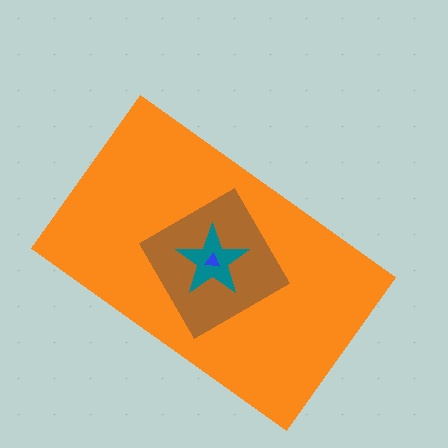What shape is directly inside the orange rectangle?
The brown diamond.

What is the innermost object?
The blue triangle.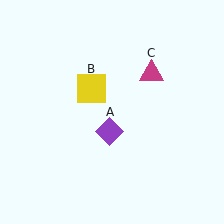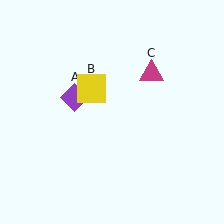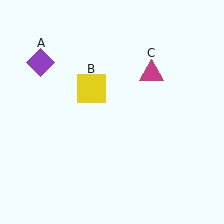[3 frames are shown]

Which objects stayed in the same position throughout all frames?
Yellow square (object B) and magenta triangle (object C) remained stationary.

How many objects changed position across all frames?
1 object changed position: purple diamond (object A).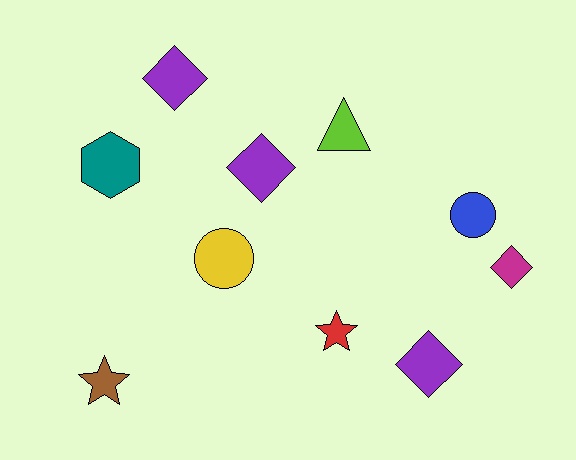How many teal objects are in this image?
There is 1 teal object.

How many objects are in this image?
There are 10 objects.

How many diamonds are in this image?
There are 4 diamonds.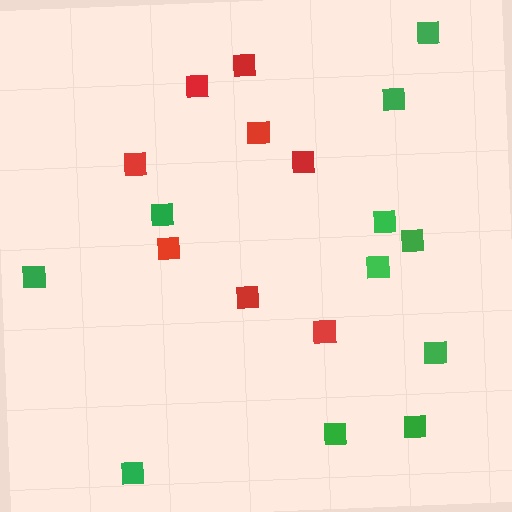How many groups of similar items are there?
There are 2 groups: one group of red squares (8) and one group of green squares (11).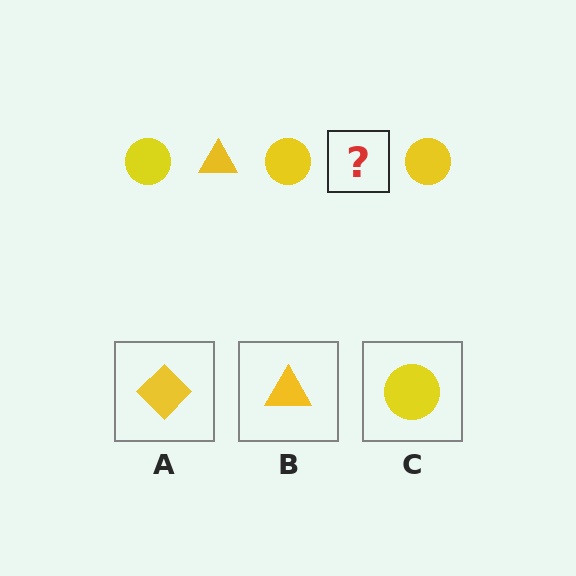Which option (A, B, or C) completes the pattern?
B.